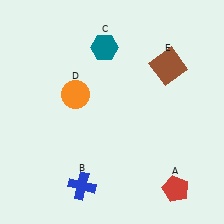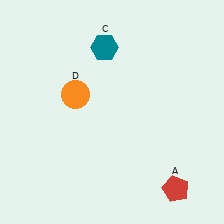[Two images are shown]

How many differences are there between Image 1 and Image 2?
There are 2 differences between the two images.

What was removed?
The blue cross (B), the brown square (E) were removed in Image 2.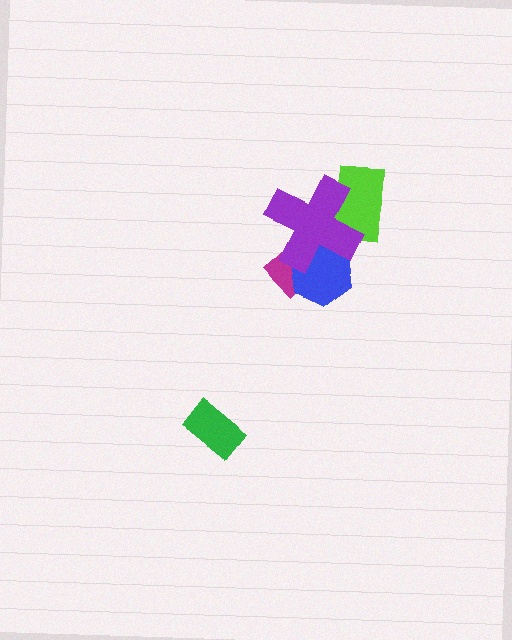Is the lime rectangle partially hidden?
Yes, it is partially covered by another shape.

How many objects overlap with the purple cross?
3 objects overlap with the purple cross.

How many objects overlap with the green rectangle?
0 objects overlap with the green rectangle.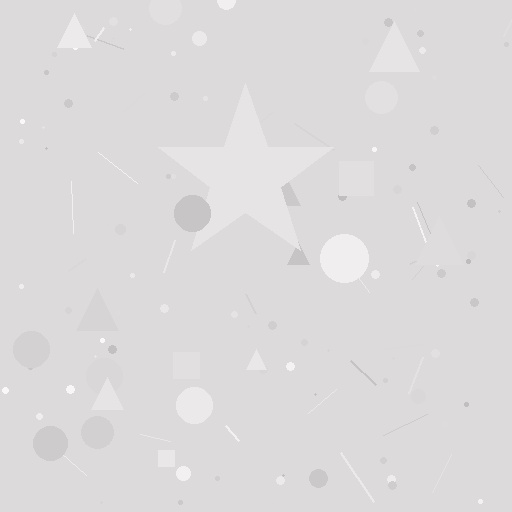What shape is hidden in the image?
A star is hidden in the image.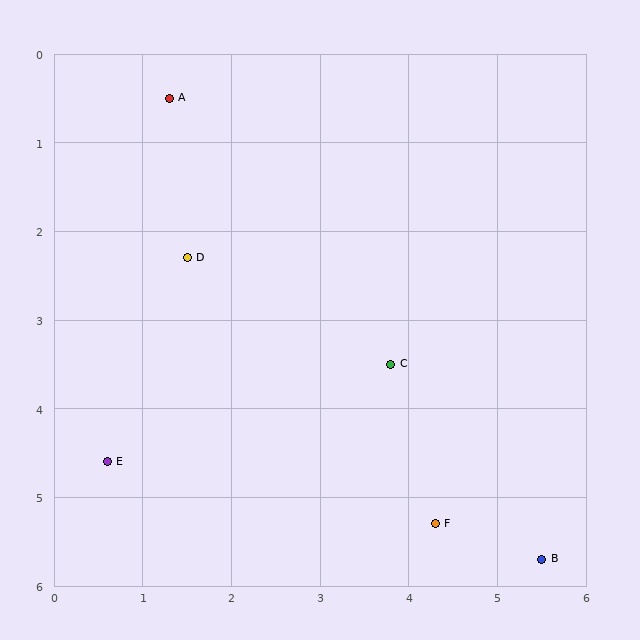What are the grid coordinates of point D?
Point D is at approximately (1.5, 2.3).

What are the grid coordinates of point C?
Point C is at approximately (3.8, 3.5).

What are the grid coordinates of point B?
Point B is at approximately (5.5, 5.7).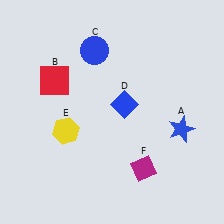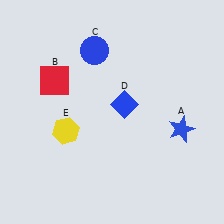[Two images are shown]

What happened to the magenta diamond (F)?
The magenta diamond (F) was removed in Image 2. It was in the bottom-right area of Image 1.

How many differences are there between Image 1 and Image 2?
There is 1 difference between the two images.